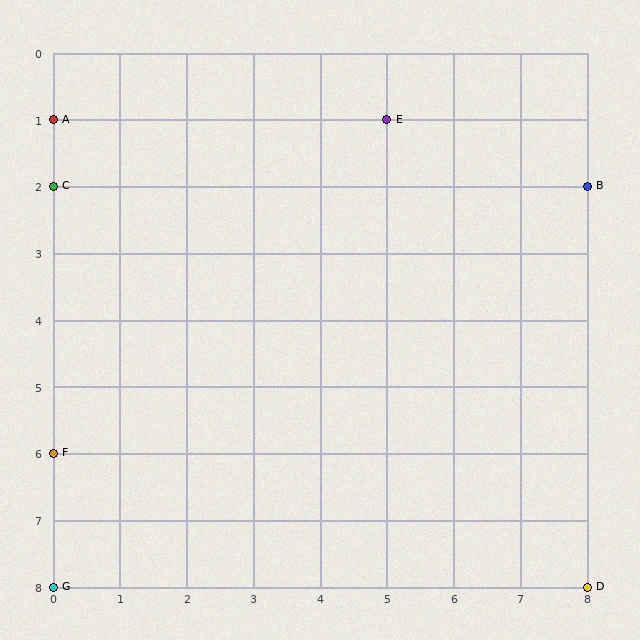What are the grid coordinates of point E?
Point E is at grid coordinates (5, 1).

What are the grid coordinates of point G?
Point G is at grid coordinates (0, 8).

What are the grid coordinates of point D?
Point D is at grid coordinates (8, 8).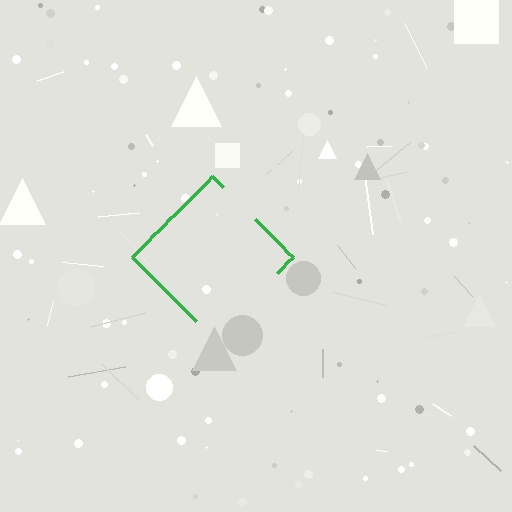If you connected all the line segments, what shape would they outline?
They would outline a diamond.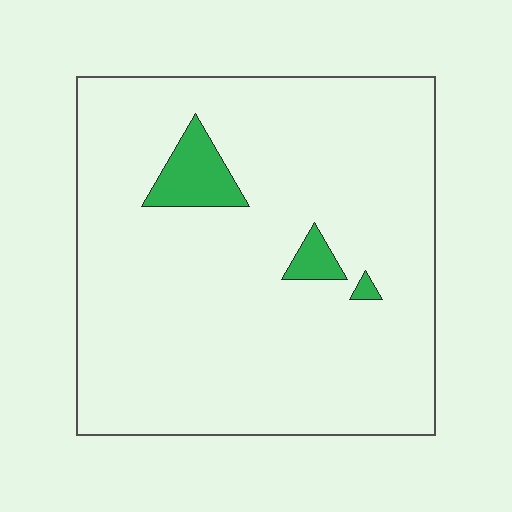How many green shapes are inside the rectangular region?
3.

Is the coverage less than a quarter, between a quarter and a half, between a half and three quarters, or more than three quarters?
Less than a quarter.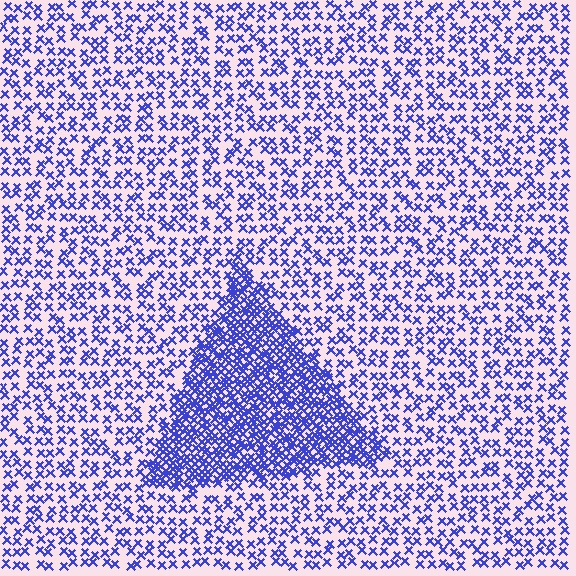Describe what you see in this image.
The image contains small blue elements arranged at two different densities. A triangle-shaped region is visible where the elements are more densely packed than the surrounding area.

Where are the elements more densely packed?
The elements are more densely packed inside the triangle boundary.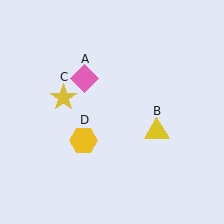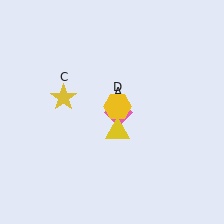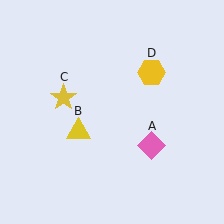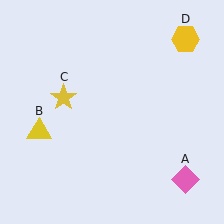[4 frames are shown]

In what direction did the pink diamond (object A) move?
The pink diamond (object A) moved down and to the right.